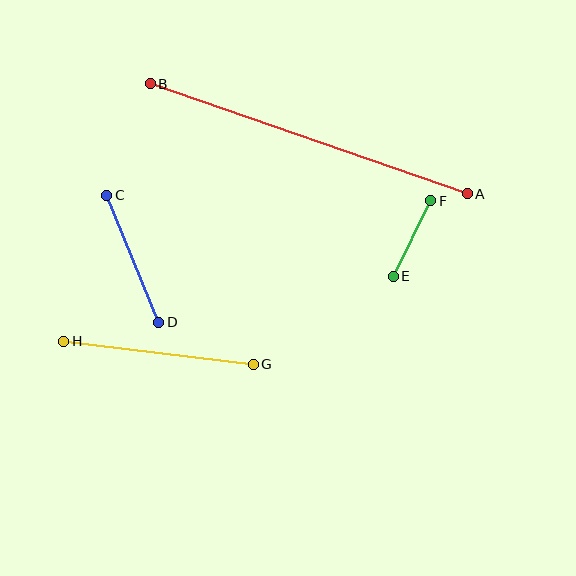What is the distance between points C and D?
The distance is approximately 137 pixels.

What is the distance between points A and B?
The distance is approximately 336 pixels.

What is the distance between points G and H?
The distance is approximately 191 pixels.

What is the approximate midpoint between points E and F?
The midpoint is at approximately (412, 238) pixels.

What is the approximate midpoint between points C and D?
The midpoint is at approximately (133, 259) pixels.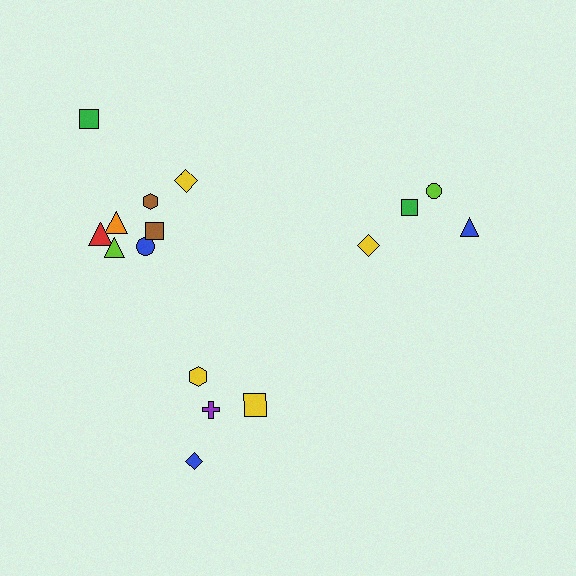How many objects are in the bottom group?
There are 4 objects.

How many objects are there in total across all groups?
There are 16 objects.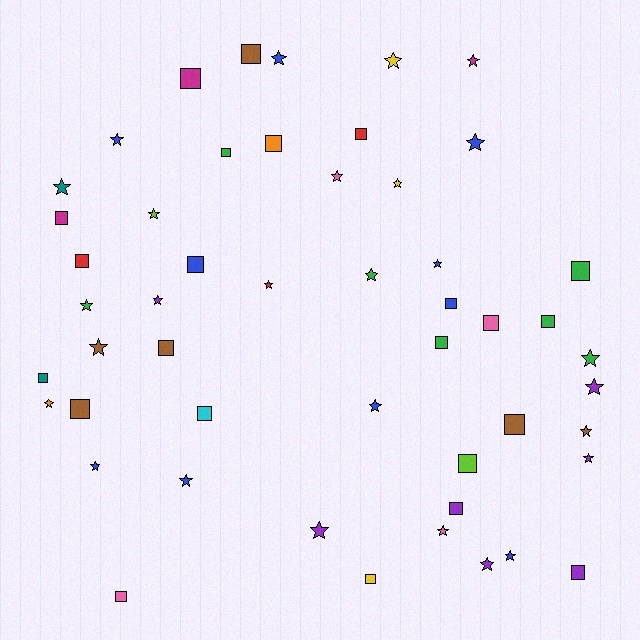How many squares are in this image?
There are 23 squares.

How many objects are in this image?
There are 50 objects.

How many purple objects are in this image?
There are 7 purple objects.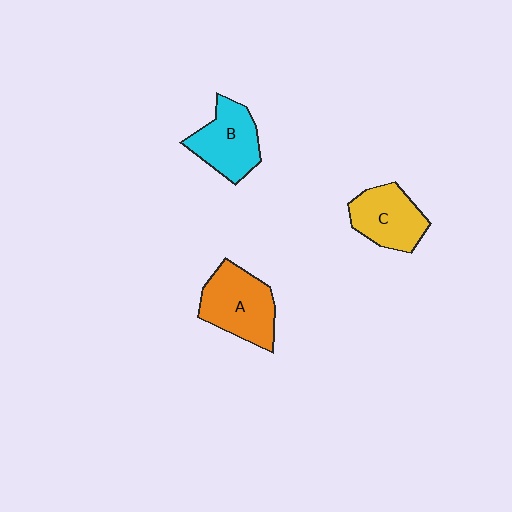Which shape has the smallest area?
Shape C (yellow).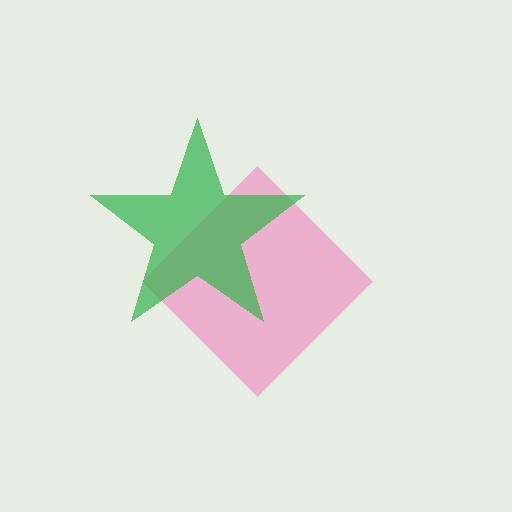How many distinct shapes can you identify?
There are 2 distinct shapes: a pink diamond, a green star.